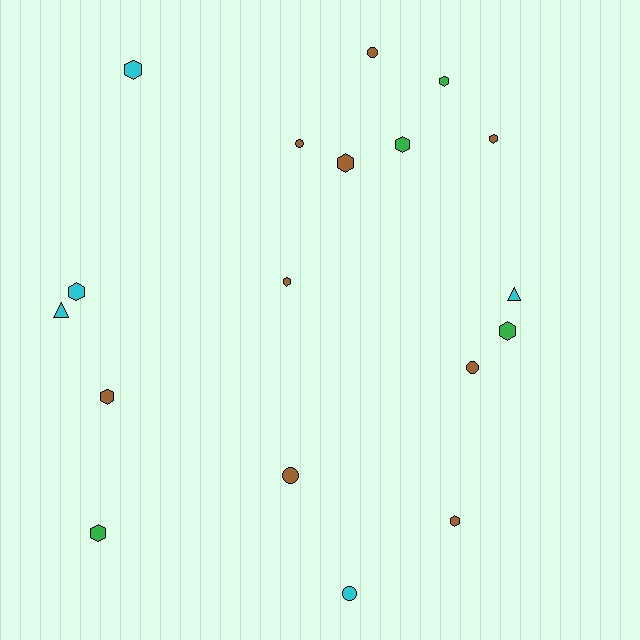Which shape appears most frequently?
Hexagon, with 11 objects.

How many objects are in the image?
There are 18 objects.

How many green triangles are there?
There are no green triangles.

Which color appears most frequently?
Brown, with 9 objects.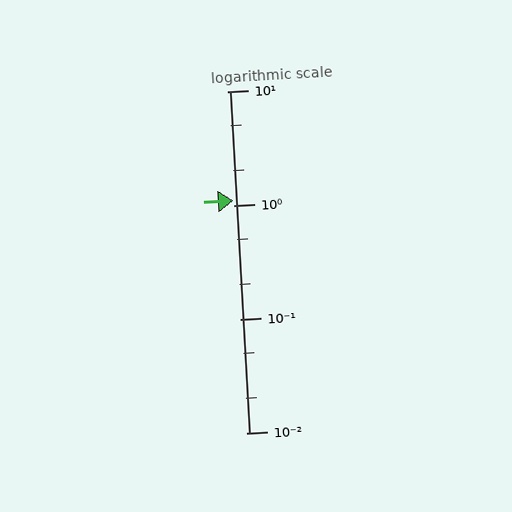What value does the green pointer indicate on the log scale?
The pointer indicates approximately 1.1.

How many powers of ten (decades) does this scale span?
The scale spans 3 decades, from 0.01 to 10.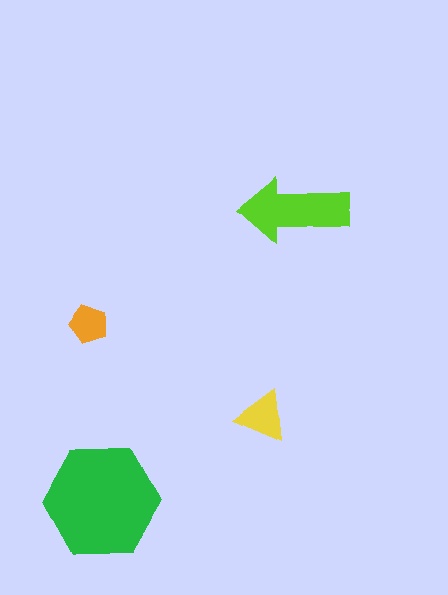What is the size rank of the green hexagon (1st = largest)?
1st.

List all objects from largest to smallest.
The green hexagon, the lime arrow, the yellow triangle, the orange pentagon.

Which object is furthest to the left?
The orange pentagon is leftmost.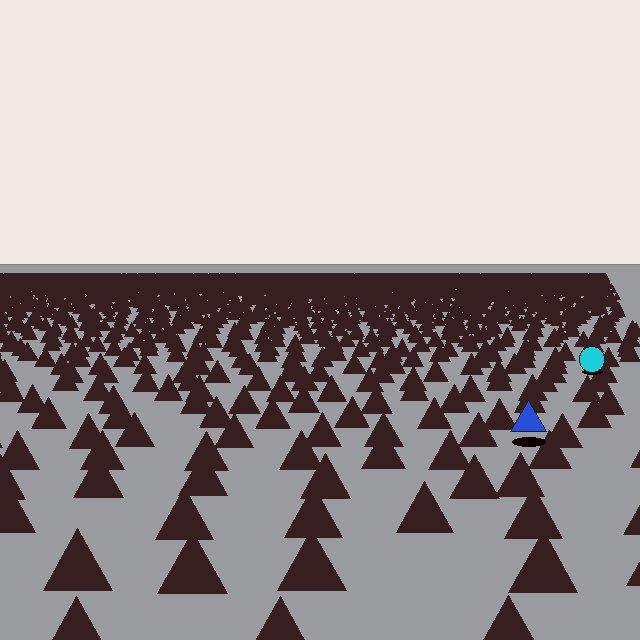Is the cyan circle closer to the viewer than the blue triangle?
No. The blue triangle is closer — you can tell from the texture gradient: the ground texture is coarser near it.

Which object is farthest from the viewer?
The cyan circle is farthest from the viewer. It appears smaller and the ground texture around it is denser.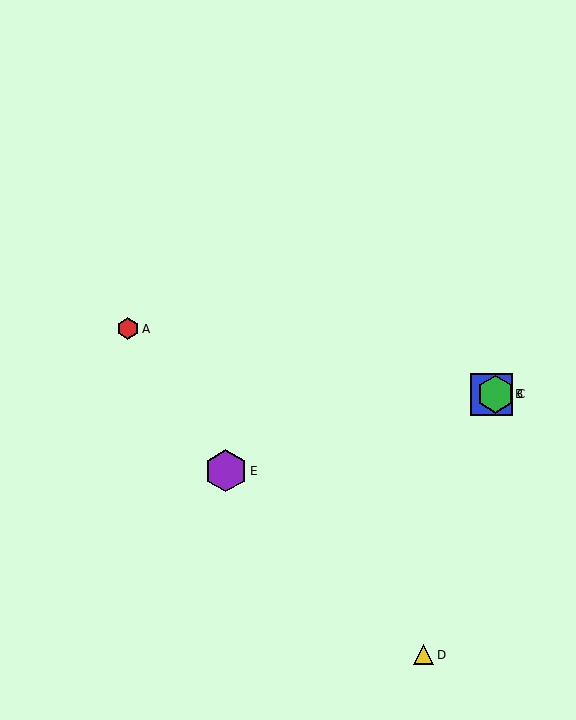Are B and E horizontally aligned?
No, B is at y≈394 and E is at y≈471.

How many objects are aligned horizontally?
2 objects (B, C) are aligned horizontally.